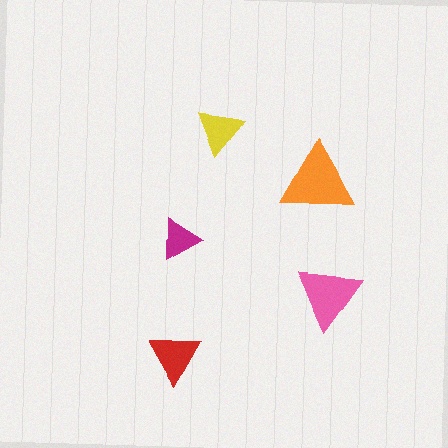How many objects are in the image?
There are 5 objects in the image.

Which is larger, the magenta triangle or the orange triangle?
The orange one.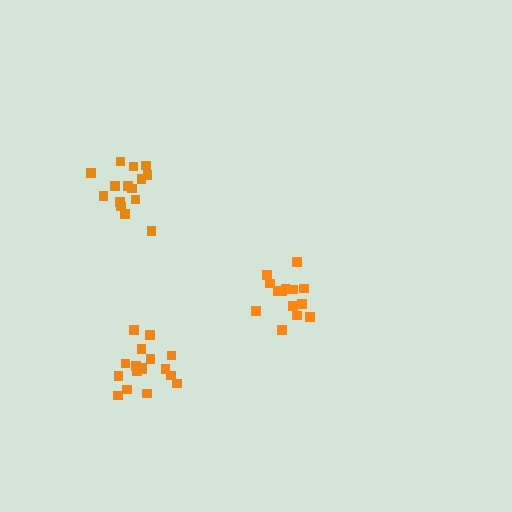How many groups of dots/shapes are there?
There are 3 groups.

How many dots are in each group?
Group 1: 17 dots, Group 2: 15 dots, Group 3: 14 dots (46 total).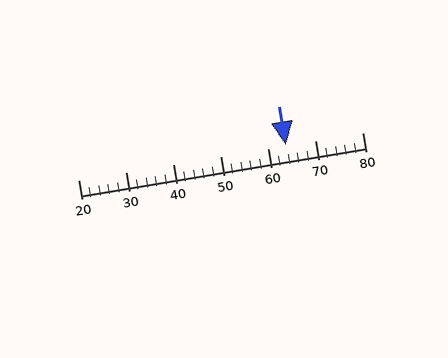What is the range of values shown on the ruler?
The ruler shows values from 20 to 80.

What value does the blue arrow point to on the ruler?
The blue arrow points to approximately 64.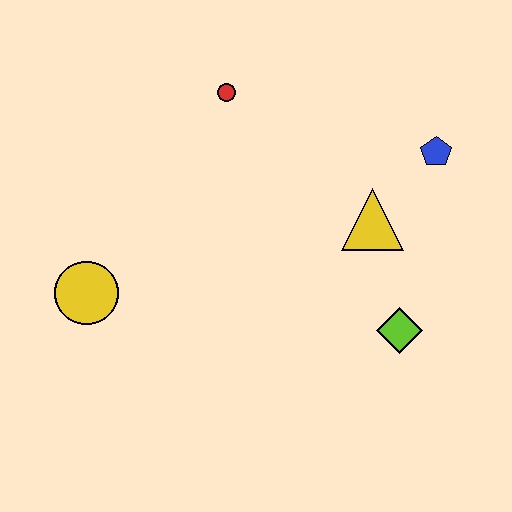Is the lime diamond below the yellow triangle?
Yes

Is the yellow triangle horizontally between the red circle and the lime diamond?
Yes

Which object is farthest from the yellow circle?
The blue pentagon is farthest from the yellow circle.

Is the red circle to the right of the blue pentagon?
No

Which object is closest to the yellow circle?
The red circle is closest to the yellow circle.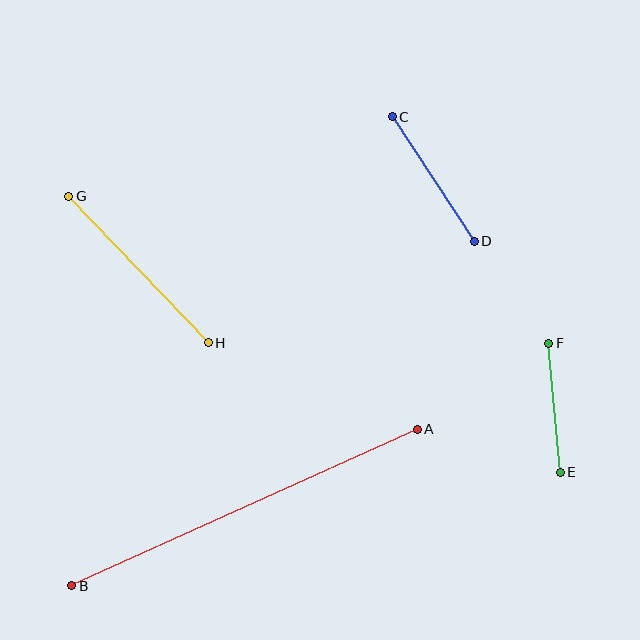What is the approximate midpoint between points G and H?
The midpoint is at approximately (138, 269) pixels.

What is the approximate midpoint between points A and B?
The midpoint is at approximately (244, 508) pixels.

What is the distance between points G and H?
The distance is approximately 202 pixels.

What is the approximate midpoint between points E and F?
The midpoint is at approximately (554, 408) pixels.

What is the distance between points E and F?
The distance is approximately 130 pixels.